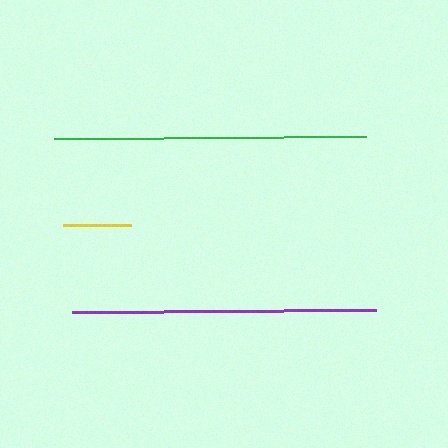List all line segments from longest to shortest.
From longest to shortest: green, purple, yellow.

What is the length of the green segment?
The green segment is approximately 312 pixels long.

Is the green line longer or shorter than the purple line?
The green line is longer than the purple line.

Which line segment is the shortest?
The yellow line is the shortest at approximately 67 pixels.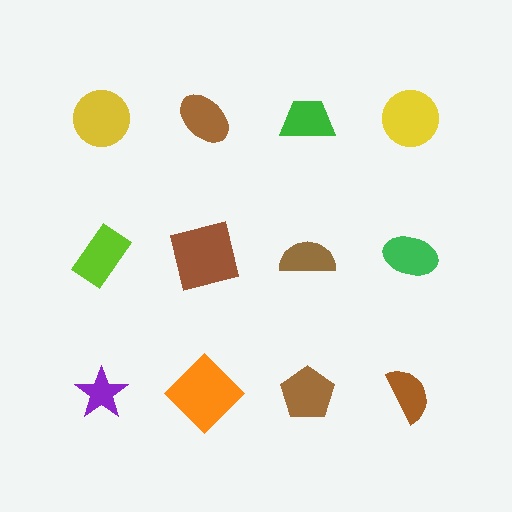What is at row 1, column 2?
A brown ellipse.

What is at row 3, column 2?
An orange diamond.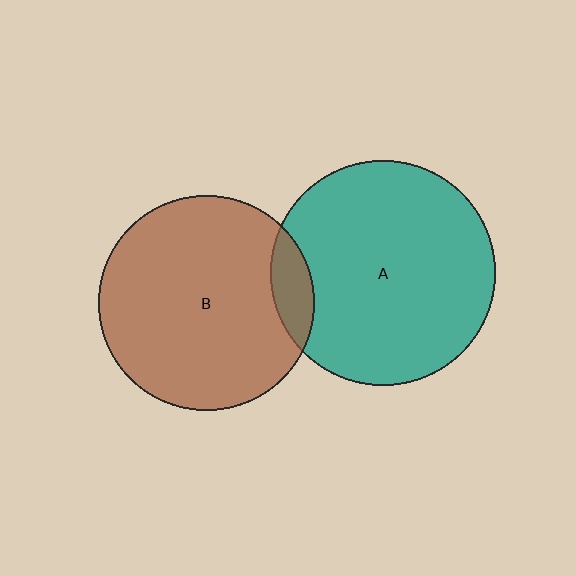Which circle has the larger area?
Circle A (teal).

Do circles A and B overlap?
Yes.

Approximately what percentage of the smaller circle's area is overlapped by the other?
Approximately 10%.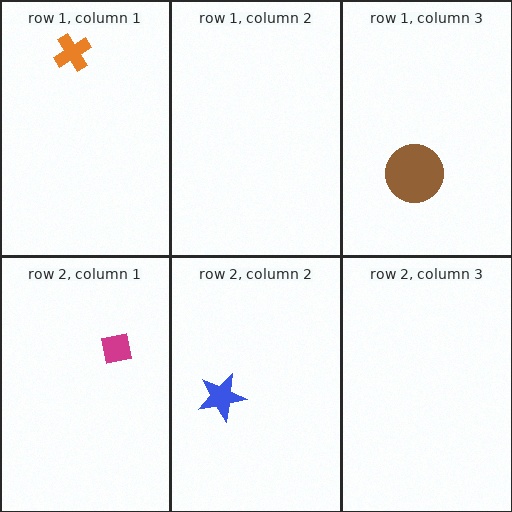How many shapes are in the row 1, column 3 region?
1.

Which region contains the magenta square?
The row 2, column 1 region.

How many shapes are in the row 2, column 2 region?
1.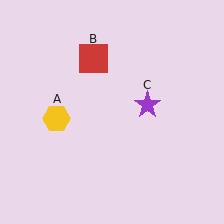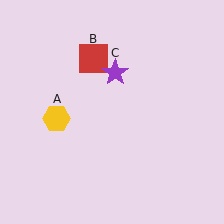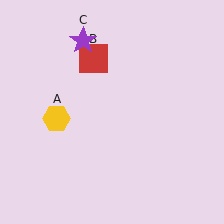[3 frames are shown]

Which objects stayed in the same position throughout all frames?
Yellow hexagon (object A) and red square (object B) remained stationary.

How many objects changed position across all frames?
1 object changed position: purple star (object C).